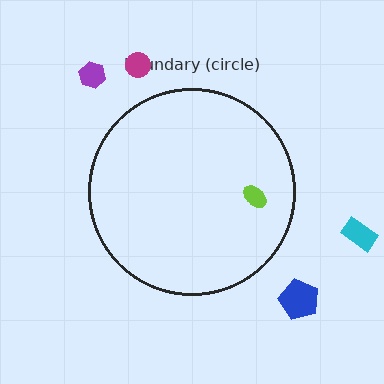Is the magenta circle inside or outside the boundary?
Outside.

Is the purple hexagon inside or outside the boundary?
Outside.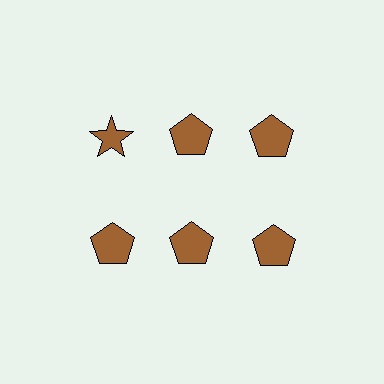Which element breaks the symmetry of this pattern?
The brown star in the top row, leftmost column breaks the symmetry. All other shapes are brown pentagons.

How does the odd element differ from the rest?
It has a different shape: star instead of pentagon.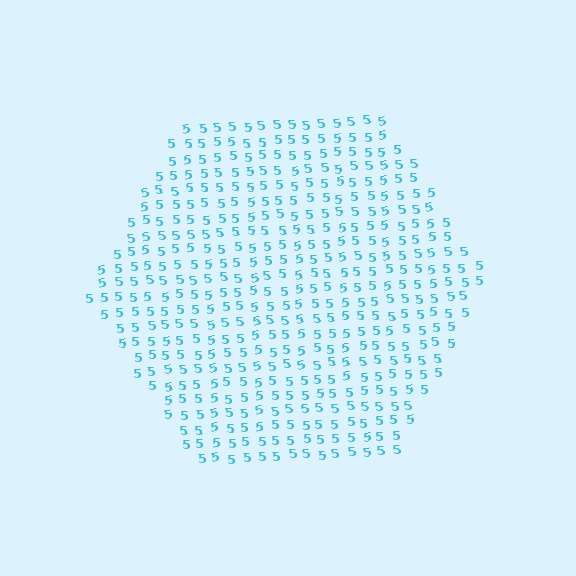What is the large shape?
The large shape is a hexagon.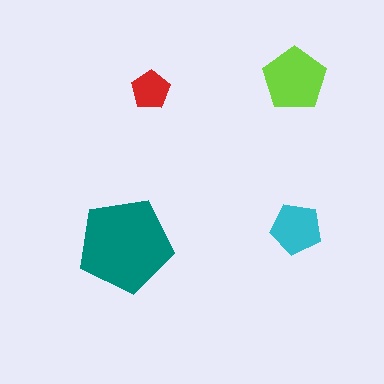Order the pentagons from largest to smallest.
the teal one, the lime one, the cyan one, the red one.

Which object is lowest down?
The teal pentagon is bottommost.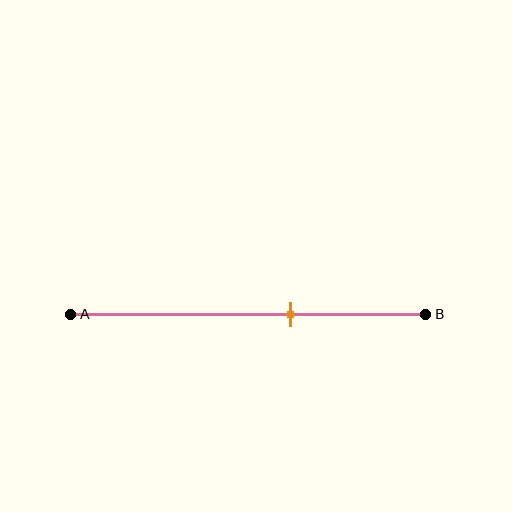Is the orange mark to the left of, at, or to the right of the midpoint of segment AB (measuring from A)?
The orange mark is to the right of the midpoint of segment AB.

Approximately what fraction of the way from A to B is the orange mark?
The orange mark is approximately 60% of the way from A to B.